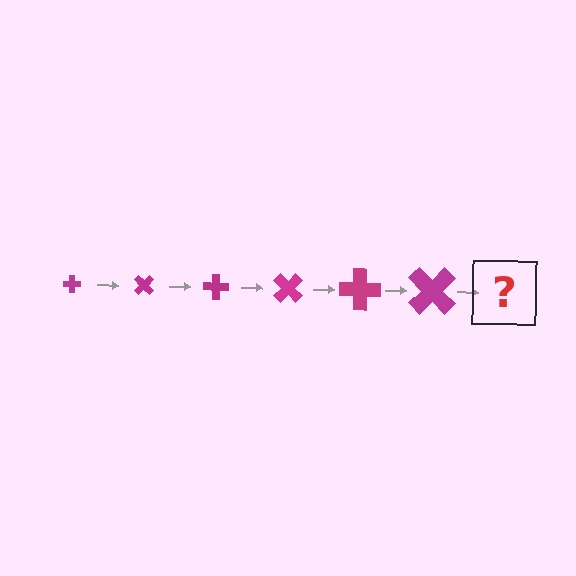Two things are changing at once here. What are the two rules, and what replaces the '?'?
The two rules are that the cross grows larger each step and it rotates 45 degrees each step. The '?' should be a cross, larger than the previous one and rotated 270 degrees from the start.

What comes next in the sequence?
The next element should be a cross, larger than the previous one and rotated 270 degrees from the start.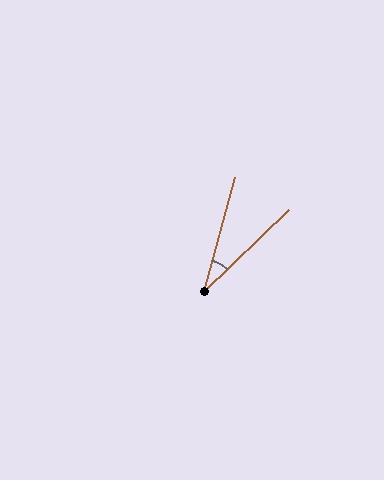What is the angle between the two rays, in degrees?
Approximately 31 degrees.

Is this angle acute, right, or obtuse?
It is acute.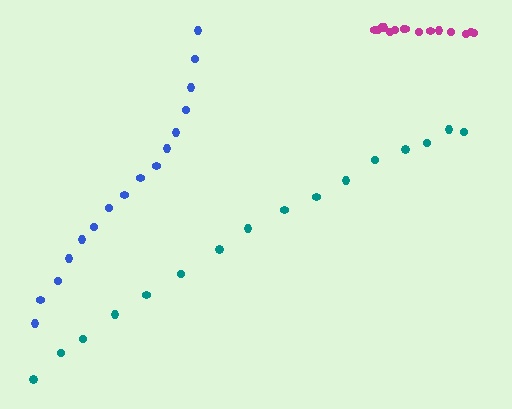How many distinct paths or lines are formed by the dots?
There are 3 distinct paths.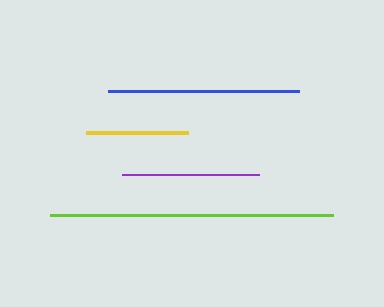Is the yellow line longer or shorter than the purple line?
The purple line is longer than the yellow line.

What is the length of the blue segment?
The blue segment is approximately 192 pixels long.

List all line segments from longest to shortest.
From longest to shortest: lime, blue, purple, yellow.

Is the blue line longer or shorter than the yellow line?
The blue line is longer than the yellow line.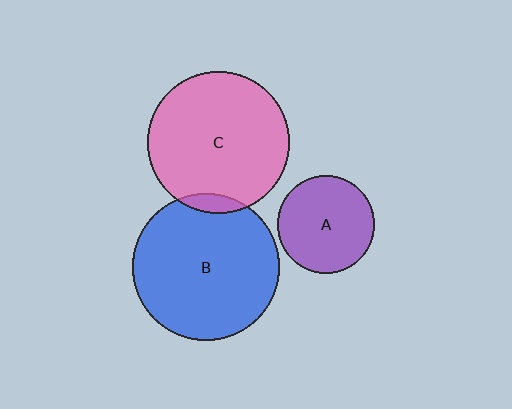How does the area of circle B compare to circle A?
Approximately 2.3 times.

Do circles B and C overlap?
Yes.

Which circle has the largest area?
Circle B (blue).